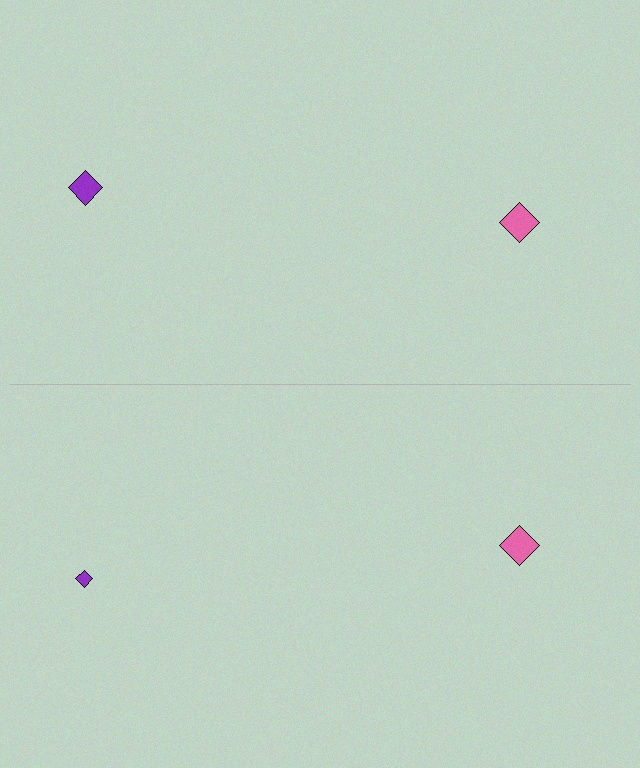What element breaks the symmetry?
The purple diamond on the bottom side has a different size than its mirror counterpart.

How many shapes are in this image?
There are 4 shapes in this image.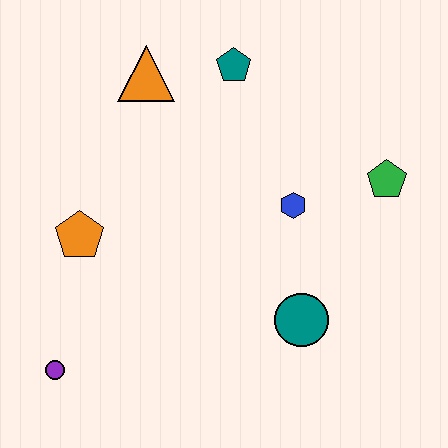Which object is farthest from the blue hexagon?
The purple circle is farthest from the blue hexagon.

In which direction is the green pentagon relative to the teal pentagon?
The green pentagon is to the right of the teal pentagon.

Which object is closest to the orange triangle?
The teal pentagon is closest to the orange triangle.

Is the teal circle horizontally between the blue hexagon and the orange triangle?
No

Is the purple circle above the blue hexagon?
No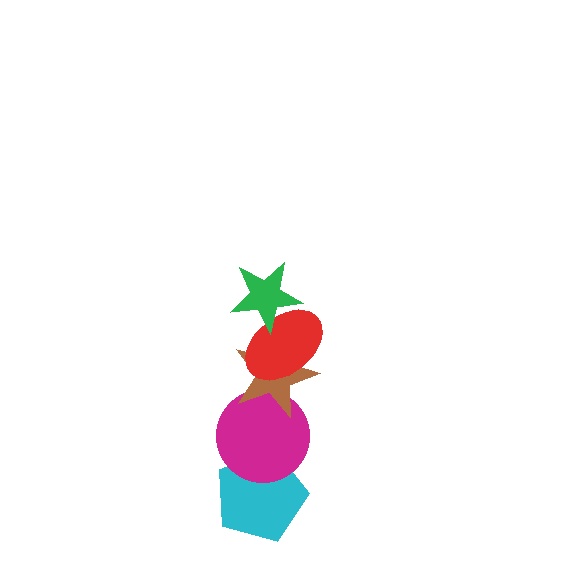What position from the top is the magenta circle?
The magenta circle is 4th from the top.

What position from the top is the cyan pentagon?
The cyan pentagon is 5th from the top.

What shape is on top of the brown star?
The red ellipse is on top of the brown star.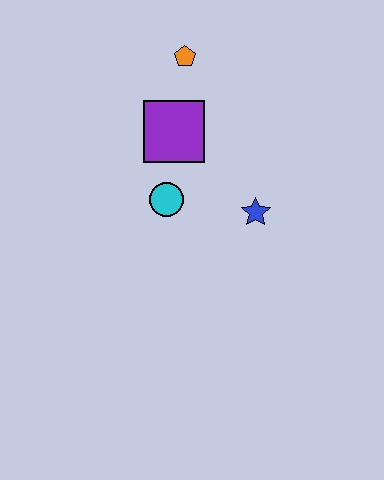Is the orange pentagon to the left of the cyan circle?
No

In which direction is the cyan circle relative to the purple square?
The cyan circle is below the purple square.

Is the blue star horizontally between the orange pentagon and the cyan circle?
No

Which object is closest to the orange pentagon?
The purple square is closest to the orange pentagon.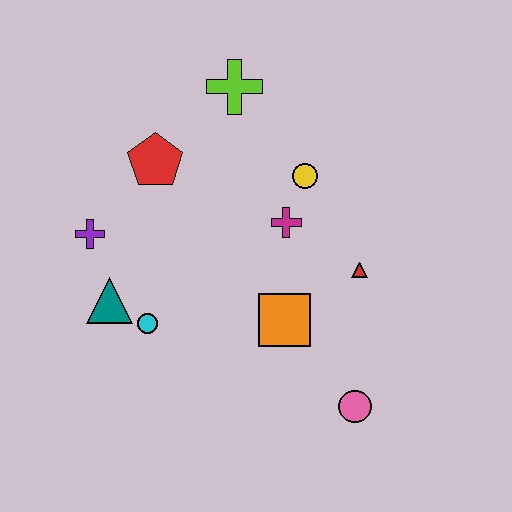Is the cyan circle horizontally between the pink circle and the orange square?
No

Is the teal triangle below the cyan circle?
No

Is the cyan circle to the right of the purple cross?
Yes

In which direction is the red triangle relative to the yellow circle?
The red triangle is below the yellow circle.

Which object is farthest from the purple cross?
The pink circle is farthest from the purple cross.